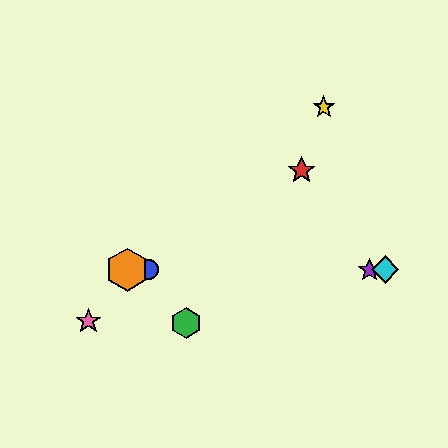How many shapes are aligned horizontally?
4 shapes (the blue circle, the purple star, the orange hexagon, the cyan diamond) are aligned horizontally.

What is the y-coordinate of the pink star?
The pink star is at y≈321.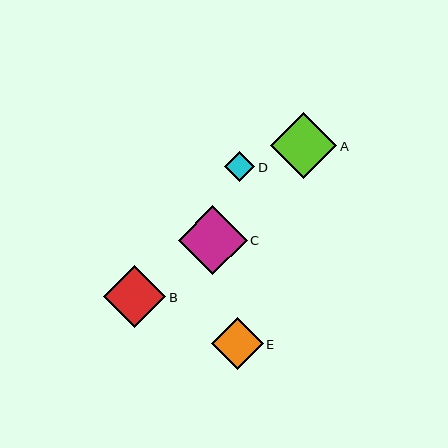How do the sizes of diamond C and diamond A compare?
Diamond C and diamond A are approximately the same size.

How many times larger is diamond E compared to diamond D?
Diamond E is approximately 1.7 times the size of diamond D.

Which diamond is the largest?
Diamond C is the largest with a size of approximately 69 pixels.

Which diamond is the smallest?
Diamond D is the smallest with a size of approximately 30 pixels.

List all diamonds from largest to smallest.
From largest to smallest: C, A, B, E, D.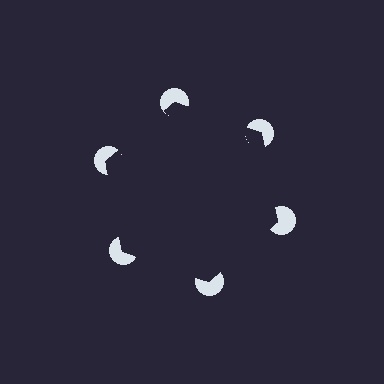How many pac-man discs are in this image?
There are 6 — one at each vertex of the illusory hexagon.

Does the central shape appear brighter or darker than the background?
It typically appears slightly darker than the background, even though no actual brightness change is drawn.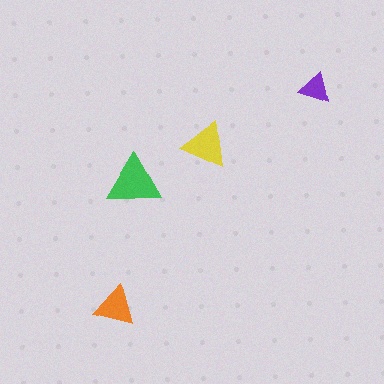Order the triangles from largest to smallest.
the green one, the yellow one, the orange one, the purple one.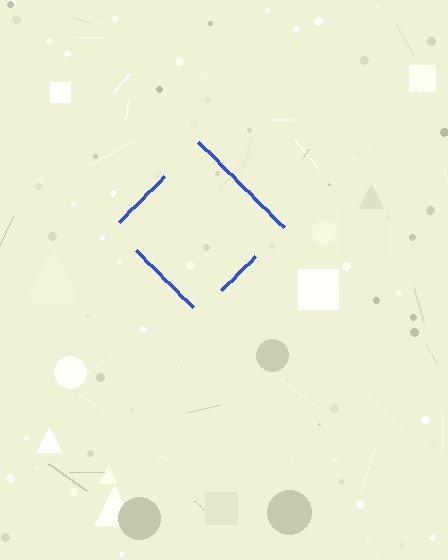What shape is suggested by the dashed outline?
The dashed outline suggests a diamond.